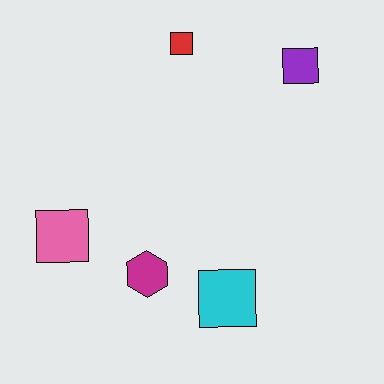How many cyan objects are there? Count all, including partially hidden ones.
There is 1 cyan object.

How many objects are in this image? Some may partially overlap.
There are 5 objects.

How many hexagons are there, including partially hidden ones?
There is 1 hexagon.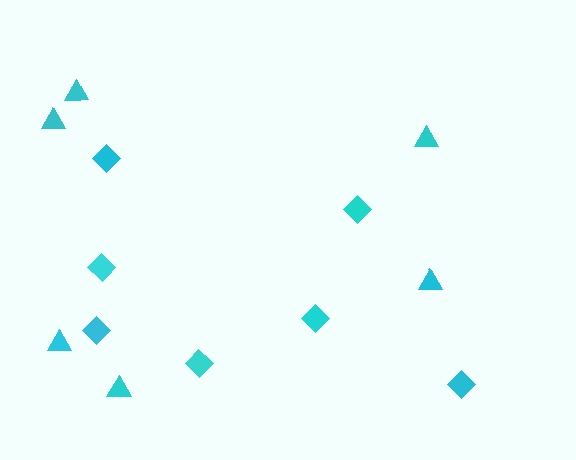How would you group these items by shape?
There are 2 groups: one group of diamonds (7) and one group of triangles (6).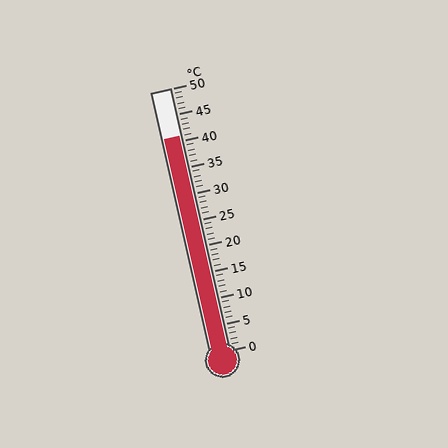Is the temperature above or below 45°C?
The temperature is below 45°C.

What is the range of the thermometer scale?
The thermometer scale ranges from 0°C to 50°C.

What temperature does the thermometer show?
The thermometer shows approximately 41°C.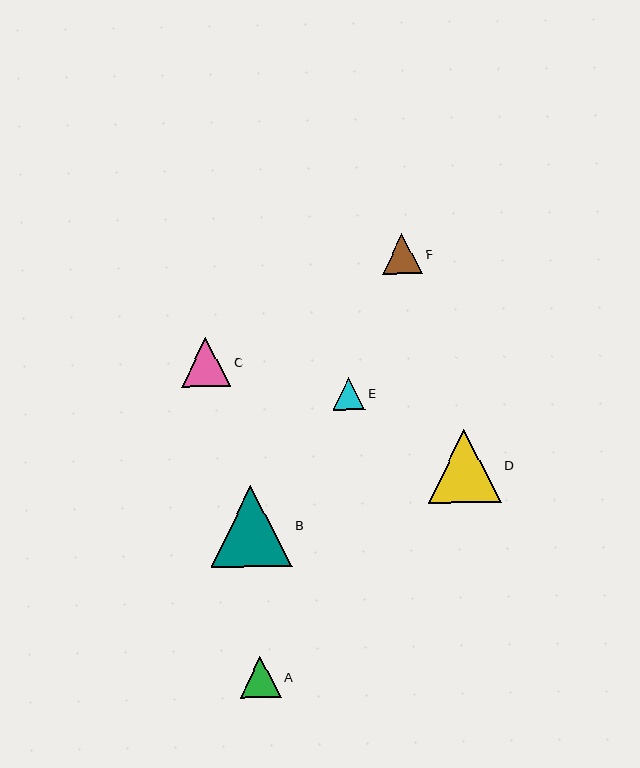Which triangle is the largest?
Triangle B is the largest with a size of approximately 81 pixels.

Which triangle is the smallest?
Triangle E is the smallest with a size of approximately 32 pixels.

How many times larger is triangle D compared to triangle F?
Triangle D is approximately 1.8 times the size of triangle F.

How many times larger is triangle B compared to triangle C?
Triangle B is approximately 1.6 times the size of triangle C.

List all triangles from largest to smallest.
From largest to smallest: B, D, C, A, F, E.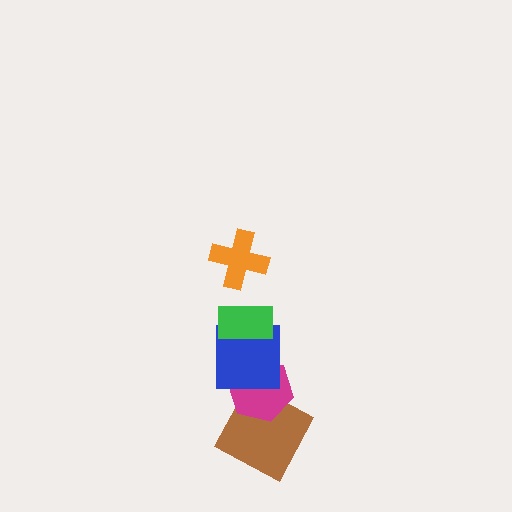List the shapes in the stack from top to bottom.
From top to bottom: the orange cross, the green rectangle, the blue square, the magenta hexagon, the brown square.